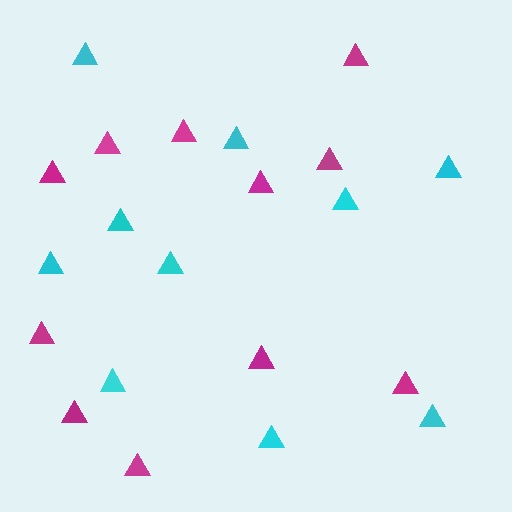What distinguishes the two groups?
There are 2 groups: one group of cyan triangles (10) and one group of magenta triangles (11).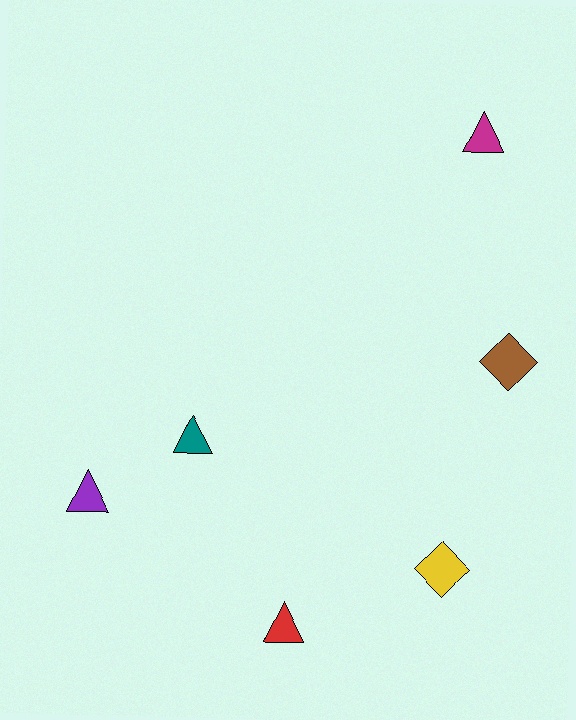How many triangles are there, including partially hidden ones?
There are 4 triangles.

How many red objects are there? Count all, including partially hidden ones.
There is 1 red object.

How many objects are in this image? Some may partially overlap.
There are 6 objects.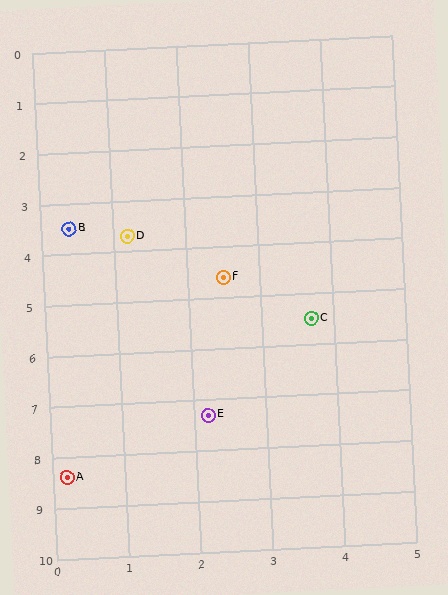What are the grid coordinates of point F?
Point F is at approximately (2.5, 4.6).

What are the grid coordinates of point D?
Point D is at approximately (1.2, 3.7).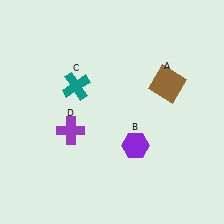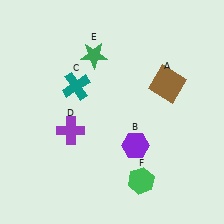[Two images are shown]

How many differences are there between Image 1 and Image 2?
There are 2 differences between the two images.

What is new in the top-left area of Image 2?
A green star (E) was added in the top-left area of Image 2.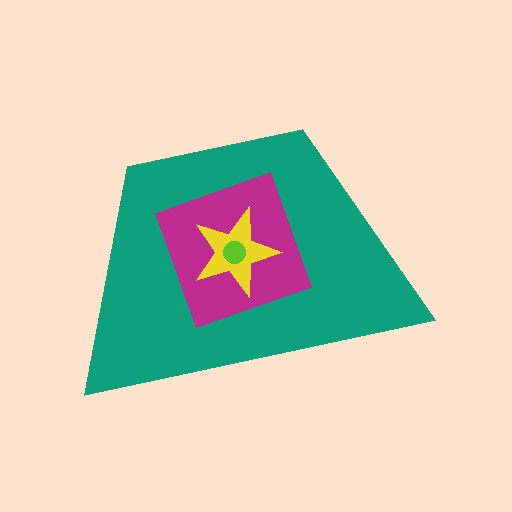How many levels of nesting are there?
4.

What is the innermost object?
The lime circle.